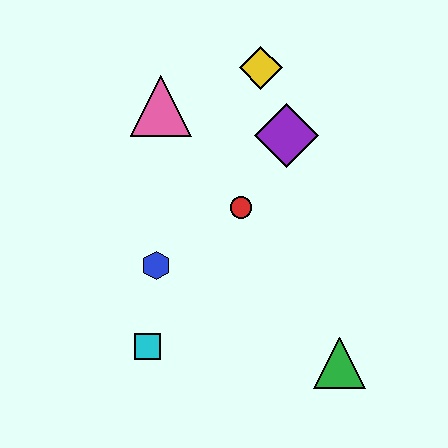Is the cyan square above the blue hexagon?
No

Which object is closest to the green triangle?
The red circle is closest to the green triangle.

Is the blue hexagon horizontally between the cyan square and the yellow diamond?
Yes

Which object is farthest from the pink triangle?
The green triangle is farthest from the pink triangle.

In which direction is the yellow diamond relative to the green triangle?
The yellow diamond is above the green triangle.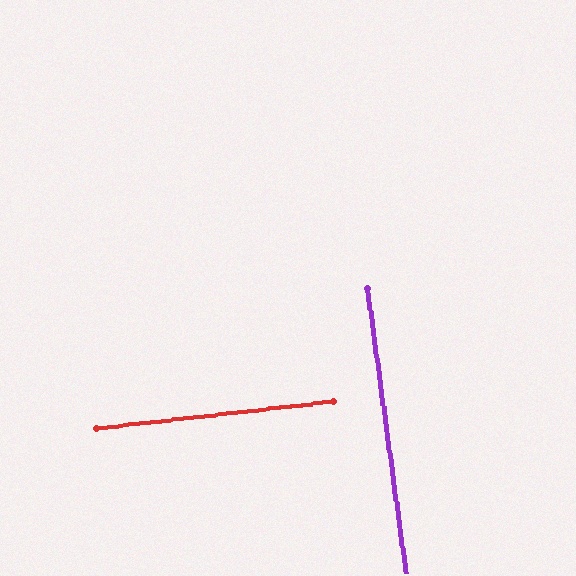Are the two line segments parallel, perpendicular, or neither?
Perpendicular — they meet at approximately 89°.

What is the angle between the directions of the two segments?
Approximately 89 degrees.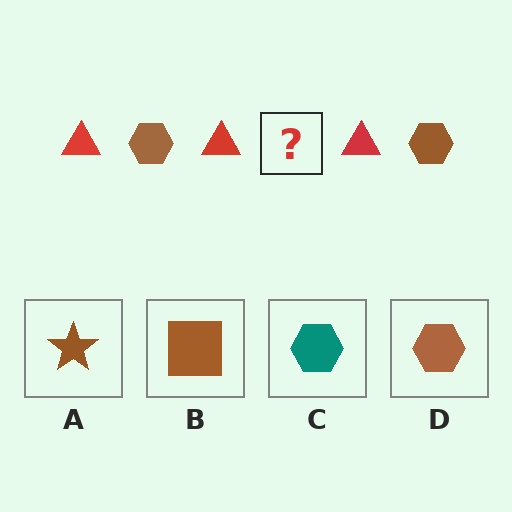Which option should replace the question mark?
Option D.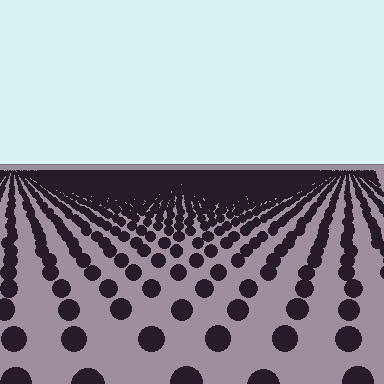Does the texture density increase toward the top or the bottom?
Density increases toward the top.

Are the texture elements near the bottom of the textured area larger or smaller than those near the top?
Larger. Near the bottom, elements are closer to the viewer and appear at a bigger on-screen size.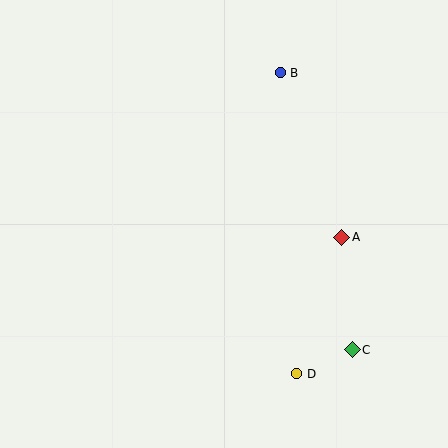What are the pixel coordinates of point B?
Point B is at (280, 73).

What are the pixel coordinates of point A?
Point A is at (342, 237).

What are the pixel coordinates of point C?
Point C is at (352, 350).